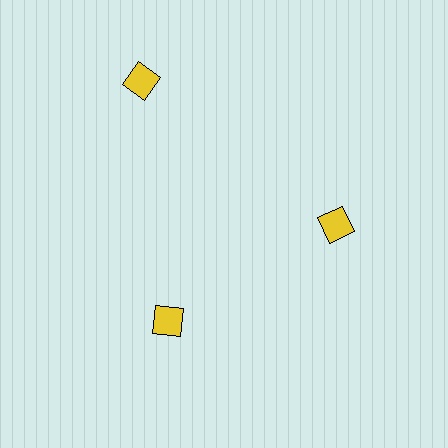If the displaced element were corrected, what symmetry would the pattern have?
It would have 3-fold rotational symmetry — the pattern would map onto itself every 120 degrees.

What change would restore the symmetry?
The symmetry would be restored by moving it inward, back onto the ring so that all 3 diamonds sit at equal angles and equal distance from the center.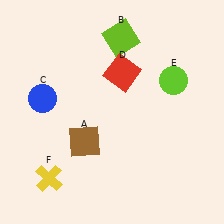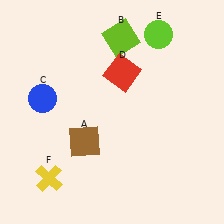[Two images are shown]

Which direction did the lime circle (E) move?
The lime circle (E) moved up.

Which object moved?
The lime circle (E) moved up.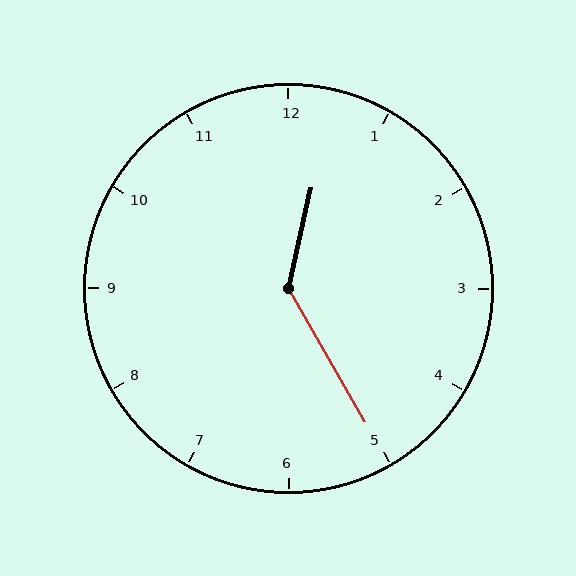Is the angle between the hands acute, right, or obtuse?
It is obtuse.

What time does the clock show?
12:25.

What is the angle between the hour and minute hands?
Approximately 138 degrees.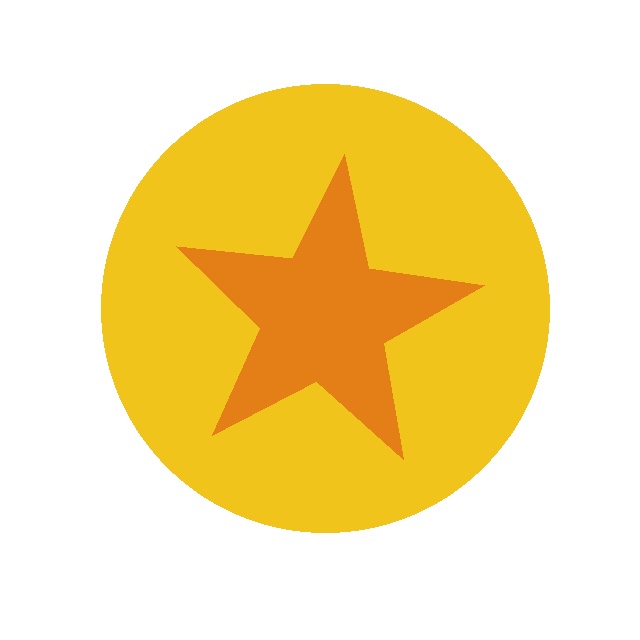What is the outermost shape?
The yellow circle.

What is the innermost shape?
The orange star.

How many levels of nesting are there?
2.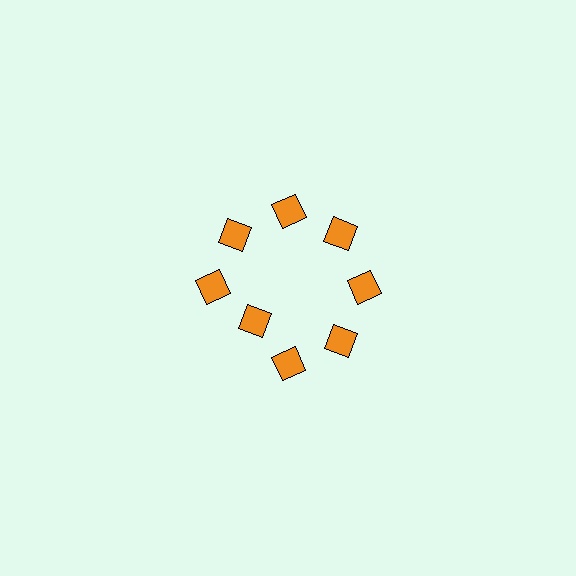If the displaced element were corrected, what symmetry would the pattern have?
It would have 8-fold rotational symmetry — the pattern would map onto itself every 45 degrees.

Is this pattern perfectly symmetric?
No. The 8 orange diamonds are arranged in a ring, but one element near the 8 o'clock position is pulled inward toward the center, breaking the 8-fold rotational symmetry.